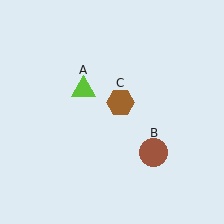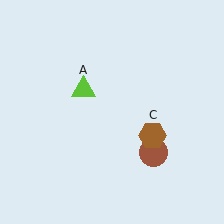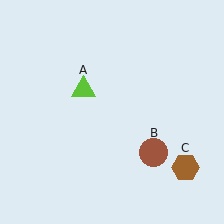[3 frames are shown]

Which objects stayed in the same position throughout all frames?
Lime triangle (object A) and brown circle (object B) remained stationary.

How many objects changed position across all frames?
1 object changed position: brown hexagon (object C).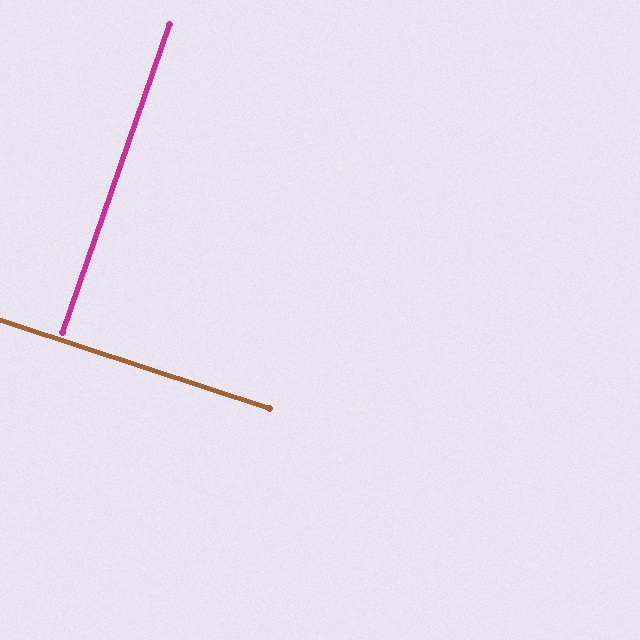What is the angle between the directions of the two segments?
Approximately 89 degrees.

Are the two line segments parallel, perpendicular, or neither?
Perpendicular — they meet at approximately 89°.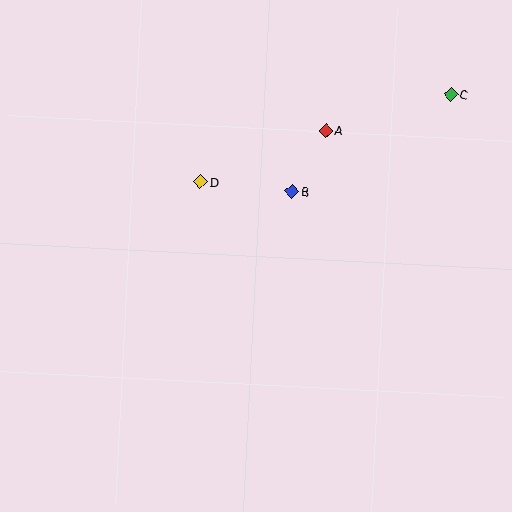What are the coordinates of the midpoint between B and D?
The midpoint between B and D is at (246, 187).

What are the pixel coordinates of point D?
Point D is at (201, 182).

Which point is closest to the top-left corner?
Point D is closest to the top-left corner.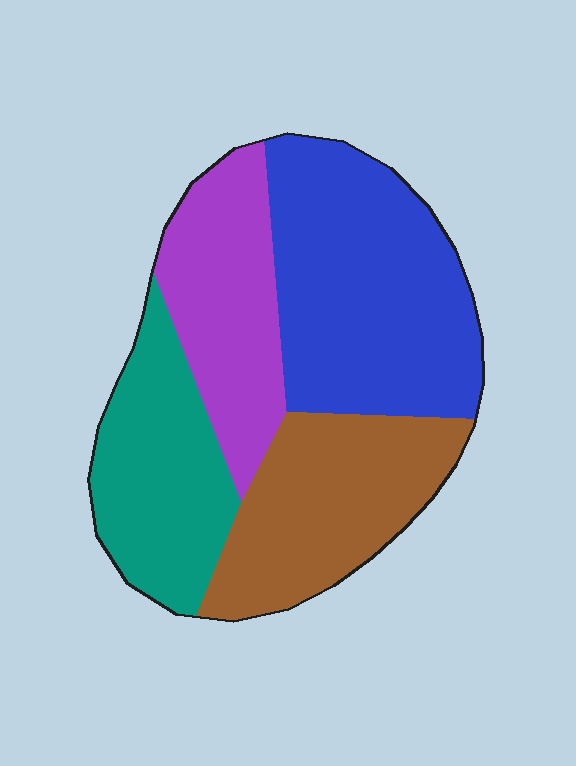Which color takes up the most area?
Blue, at roughly 35%.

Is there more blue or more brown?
Blue.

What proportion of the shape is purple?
Purple covers about 20% of the shape.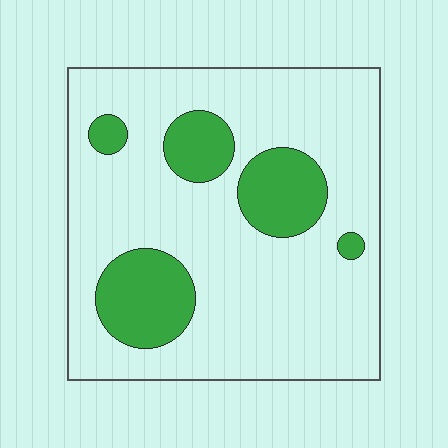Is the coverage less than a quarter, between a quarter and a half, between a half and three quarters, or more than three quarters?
Less than a quarter.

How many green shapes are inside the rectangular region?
5.